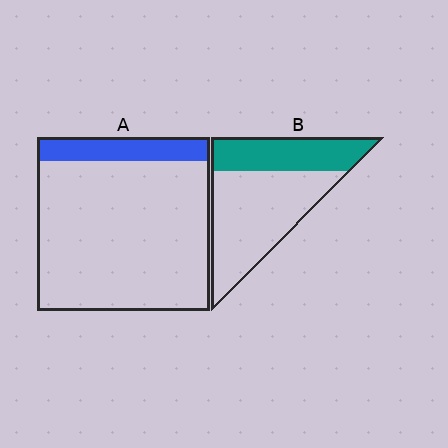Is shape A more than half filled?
No.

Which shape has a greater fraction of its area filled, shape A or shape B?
Shape B.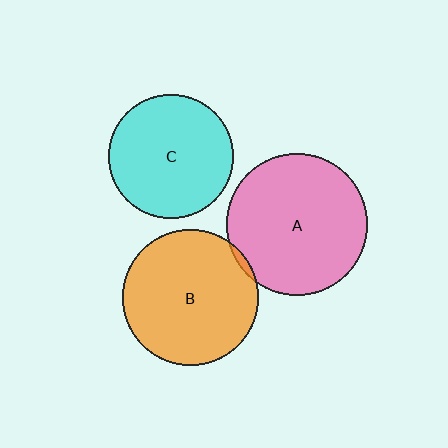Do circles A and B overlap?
Yes.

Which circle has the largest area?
Circle A (pink).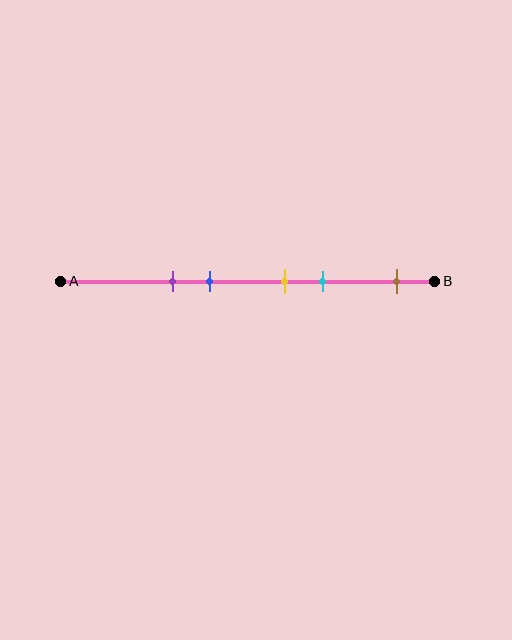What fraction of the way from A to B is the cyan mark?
The cyan mark is approximately 70% (0.7) of the way from A to B.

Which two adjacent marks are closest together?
The yellow and cyan marks are the closest adjacent pair.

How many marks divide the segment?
There are 5 marks dividing the segment.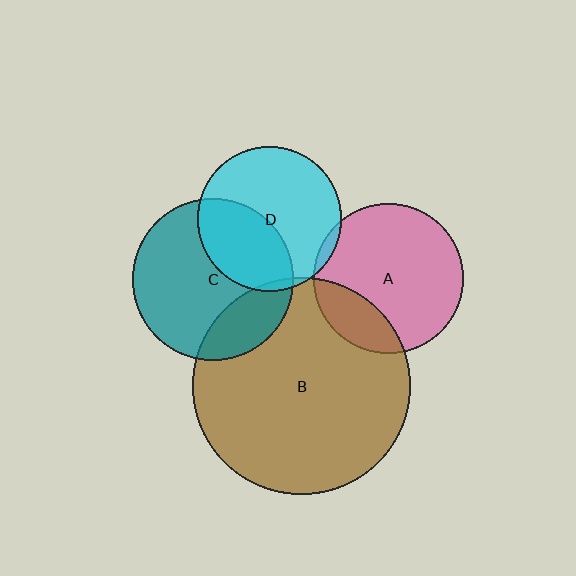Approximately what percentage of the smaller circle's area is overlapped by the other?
Approximately 20%.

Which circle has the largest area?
Circle B (brown).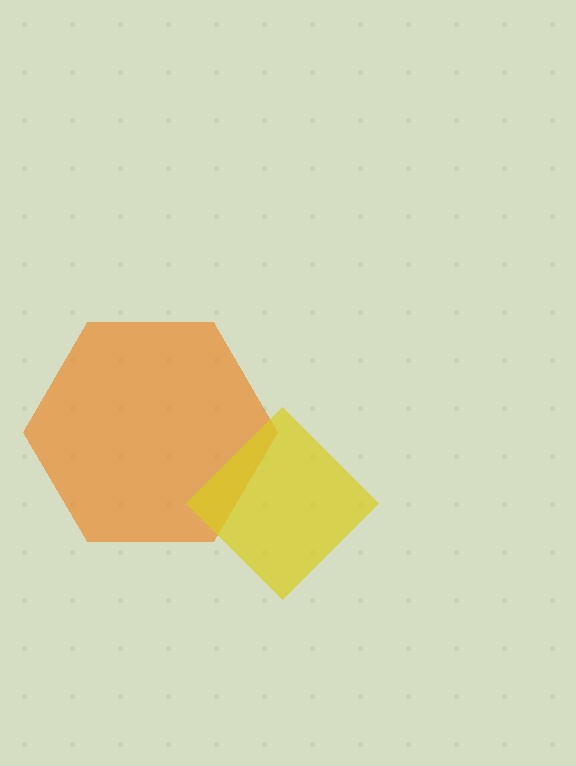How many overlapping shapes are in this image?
There are 2 overlapping shapes in the image.